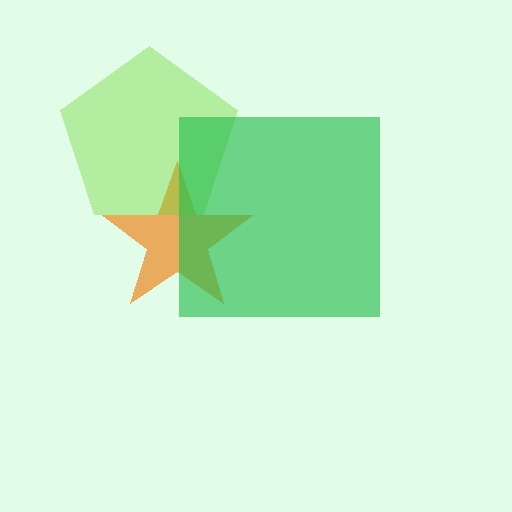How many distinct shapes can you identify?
There are 3 distinct shapes: an orange star, a lime pentagon, a green square.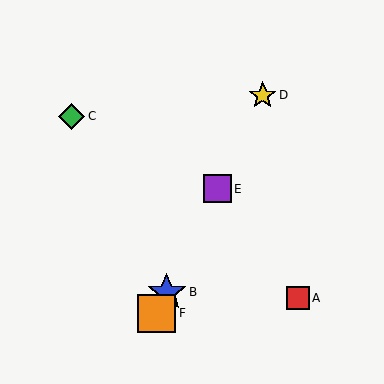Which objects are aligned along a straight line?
Objects B, D, E, F are aligned along a straight line.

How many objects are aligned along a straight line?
4 objects (B, D, E, F) are aligned along a straight line.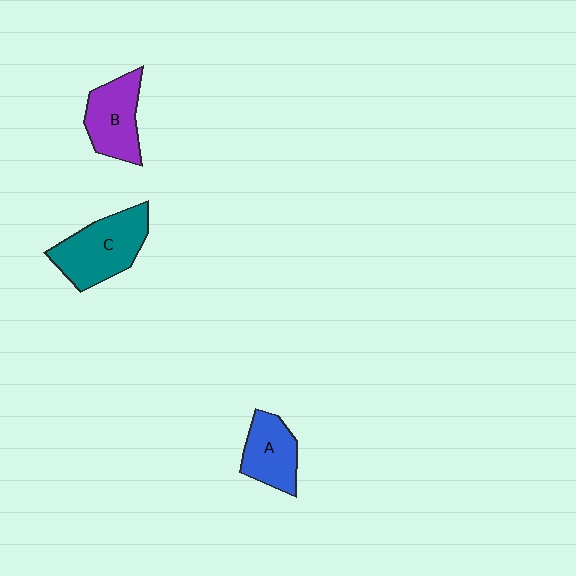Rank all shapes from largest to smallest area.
From largest to smallest: C (teal), B (purple), A (blue).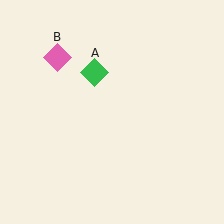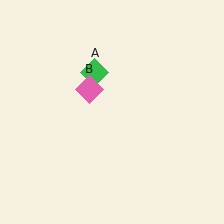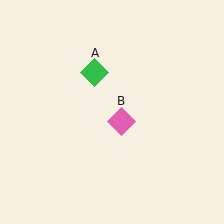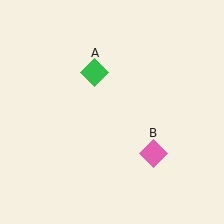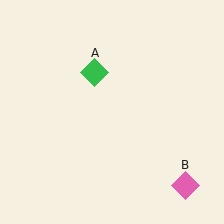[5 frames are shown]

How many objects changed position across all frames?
1 object changed position: pink diamond (object B).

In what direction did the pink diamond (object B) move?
The pink diamond (object B) moved down and to the right.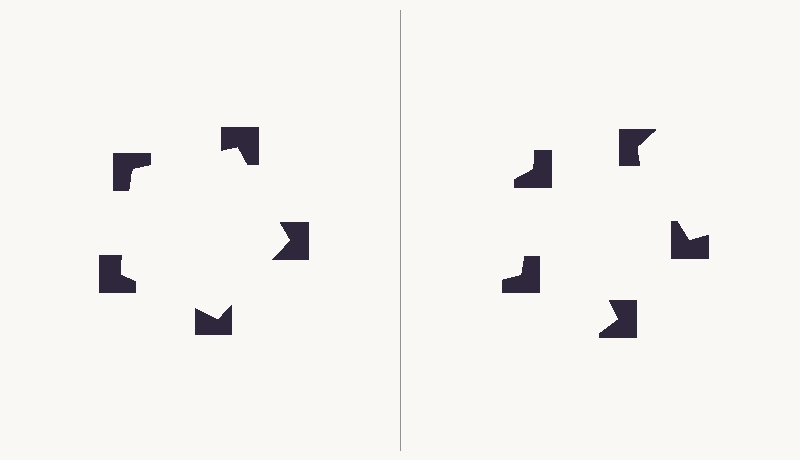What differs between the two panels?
The notched squares are positioned identically on both sides; only the wedge orientations differ. On the left they align to a pentagon; on the right they are misaligned.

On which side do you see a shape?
An illusory pentagon appears on the left side. On the right side the wedge cuts are rotated, so no coherent shape forms.